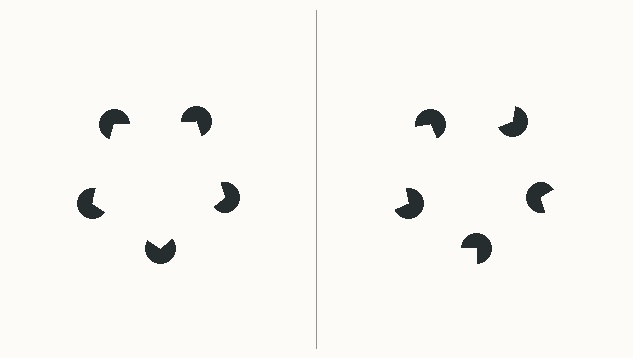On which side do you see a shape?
An illusory pentagon appears on the left side. On the right side the wedge cuts are rotated, so no coherent shape forms.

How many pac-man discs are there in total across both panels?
10 — 5 on each side.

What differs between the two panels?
The pac-man discs are positioned identically on both sides; only the wedge orientations differ. On the left they align to a pentagon; on the right they are misaligned.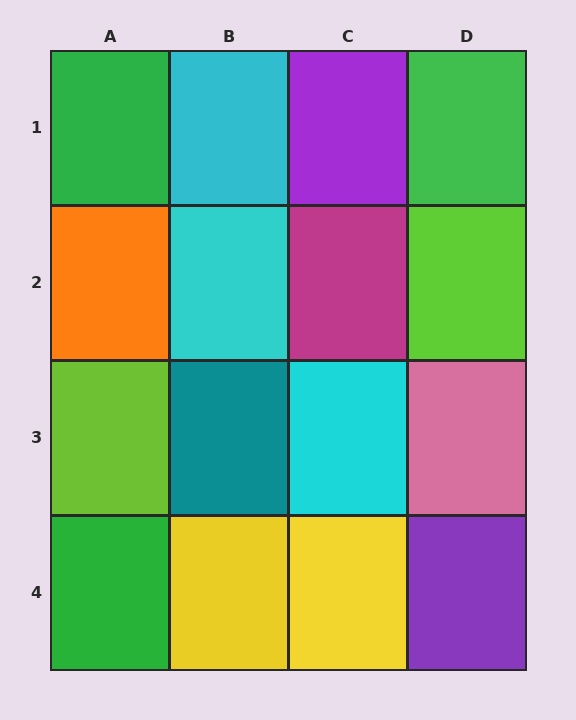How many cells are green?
3 cells are green.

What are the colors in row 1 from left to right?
Green, cyan, purple, green.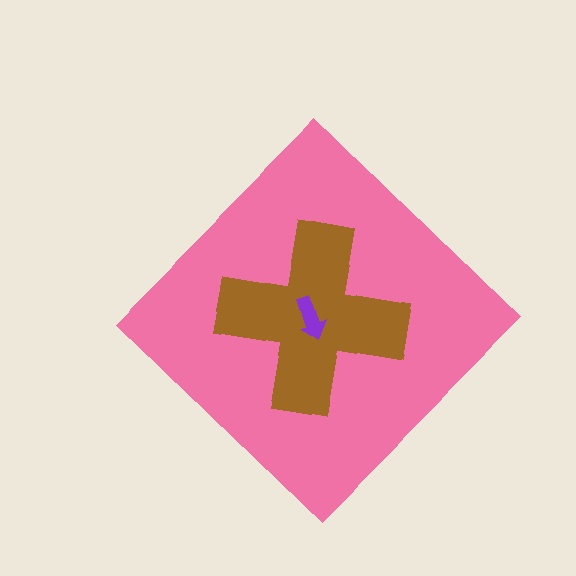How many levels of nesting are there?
3.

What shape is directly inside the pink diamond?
The brown cross.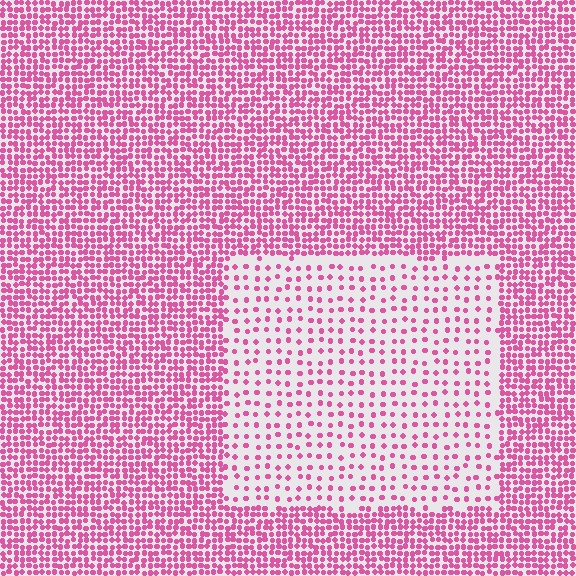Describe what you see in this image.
The image contains small pink elements arranged at two different densities. A rectangle-shaped region is visible where the elements are less densely packed than the surrounding area.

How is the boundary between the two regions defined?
The boundary is defined by a change in element density (approximately 2.7x ratio). All elements are the same color, size, and shape.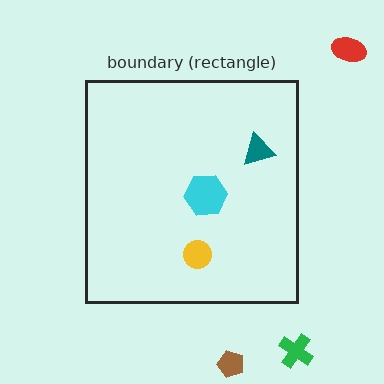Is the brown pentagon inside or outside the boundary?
Outside.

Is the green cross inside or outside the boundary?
Outside.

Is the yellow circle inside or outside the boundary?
Inside.